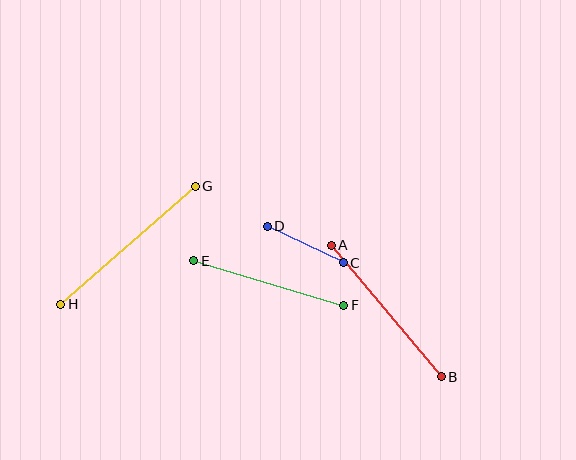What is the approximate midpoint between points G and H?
The midpoint is at approximately (128, 246) pixels.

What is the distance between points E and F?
The distance is approximately 156 pixels.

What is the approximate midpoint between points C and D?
The midpoint is at approximately (305, 244) pixels.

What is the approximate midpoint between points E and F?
The midpoint is at approximately (269, 283) pixels.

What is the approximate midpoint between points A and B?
The midpoint is at approximately (386, 311) pixels.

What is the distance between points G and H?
The distance is approximately 179 pixels.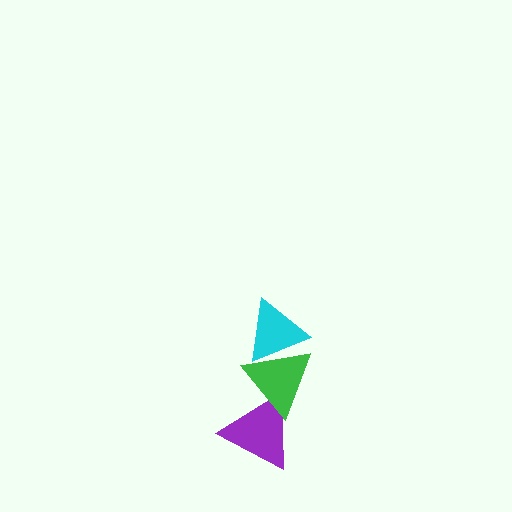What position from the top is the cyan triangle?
The cyan triangle is 1st from the top.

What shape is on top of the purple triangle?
The green triangle is on top of the purple triangle.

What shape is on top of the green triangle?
The cyan triangle is on top of the green triangle.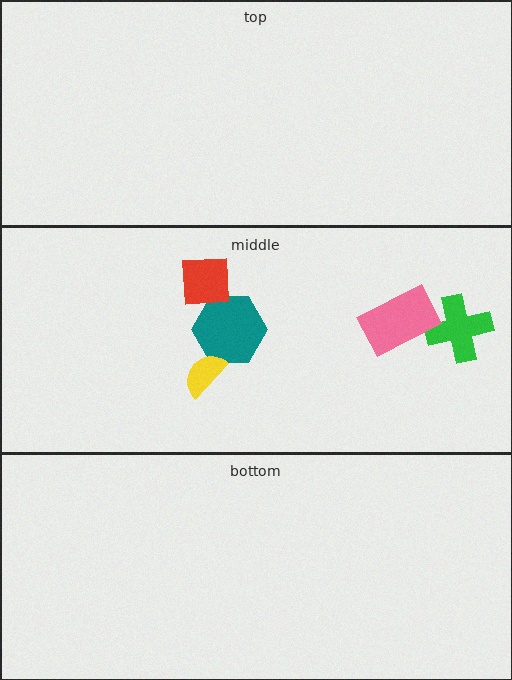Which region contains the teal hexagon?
The middle region.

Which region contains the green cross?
The middle region.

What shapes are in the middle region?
The teal hexagon, the green cross, the red square, the yellow semicircle, the pink rectangle.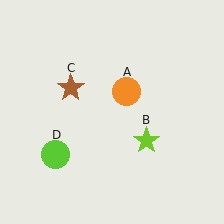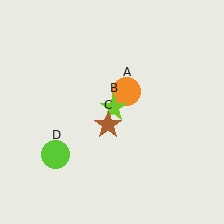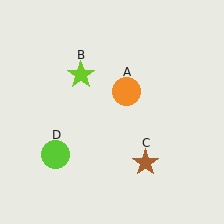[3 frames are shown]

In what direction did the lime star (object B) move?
The lime star (object B) moved up and to the left.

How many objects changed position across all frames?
2 objects changed position: lime star (object B), brown star (object C).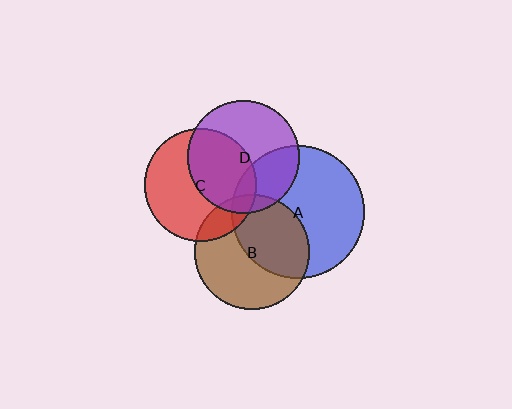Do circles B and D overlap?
Yes.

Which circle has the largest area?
Circle A (blue).